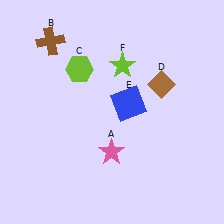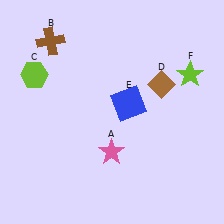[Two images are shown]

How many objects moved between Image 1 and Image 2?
2 objects moved between the two images.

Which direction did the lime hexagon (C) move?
The lime hexagon (C) moved left.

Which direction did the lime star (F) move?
The lime star (F) moved right.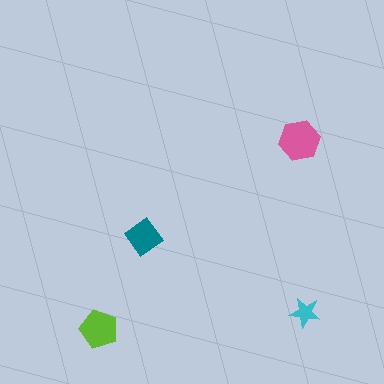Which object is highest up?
The pink hexagon is topmost.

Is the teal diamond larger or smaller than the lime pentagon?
Smaller.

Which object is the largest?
The pink hexagon.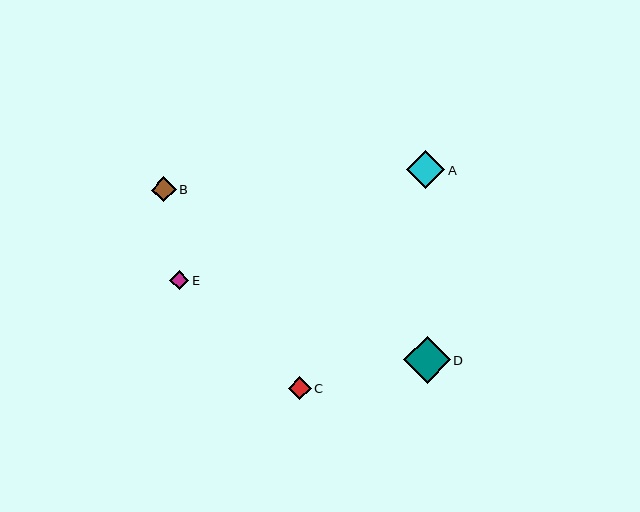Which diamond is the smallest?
Diamond E is the smallest with a size of approximately 19 pixels.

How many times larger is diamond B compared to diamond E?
Diamond B is approximately 1.3 times the size of diamond E.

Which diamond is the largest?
Diamond D is the largest with a size of approximately 47 pixels.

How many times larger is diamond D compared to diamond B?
Diamond D is approximately 1.9 times the size of diamond B.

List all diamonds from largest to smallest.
From largest to smallest: D, A, B, C, E.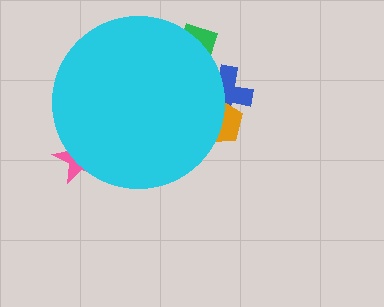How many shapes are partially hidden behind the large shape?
4 shapes are partially hidden.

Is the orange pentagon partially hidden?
Yes, the orange pentagon is partially hidden behind the cyan circle.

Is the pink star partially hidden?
Yes, the pink star is partially hidden behind the cyan circle.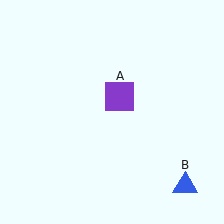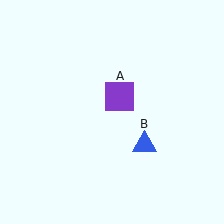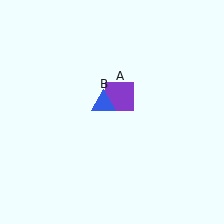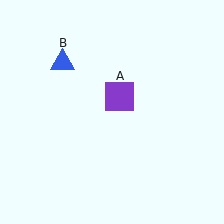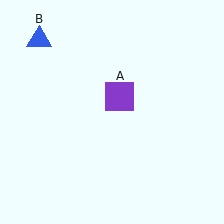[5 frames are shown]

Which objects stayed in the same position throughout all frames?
Purple square (object A) remained stationary.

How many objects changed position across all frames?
1 object changed position: blue triangle (object B).